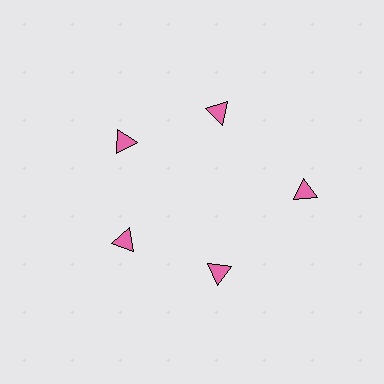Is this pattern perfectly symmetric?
No. The 5 pink triangles are arranged in a ring, but one element near the 3 o'clock position is pushed outward from the center, breaking the 5-fold rotational symmetry.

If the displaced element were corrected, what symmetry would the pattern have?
It would have 5-fold rotational symmetry — the pattern would map onto itself every 72 degrees.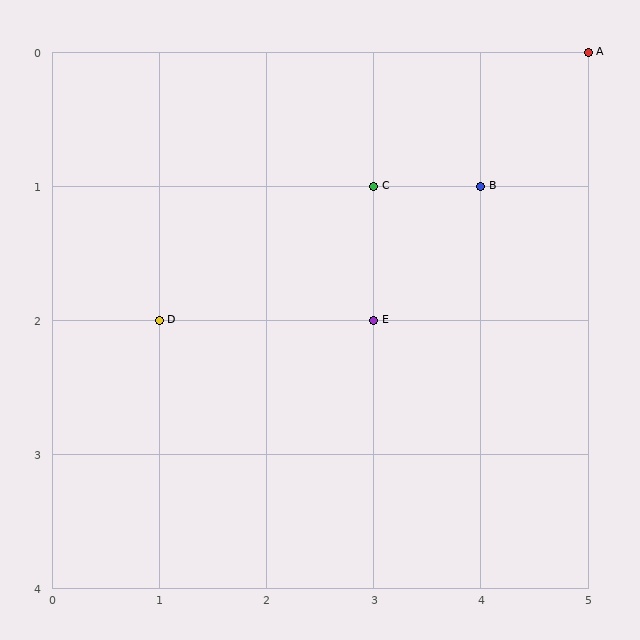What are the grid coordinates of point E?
Point E is at grid coordinates (3, 2).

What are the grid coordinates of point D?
Point D is at grid coordinates (1, 2).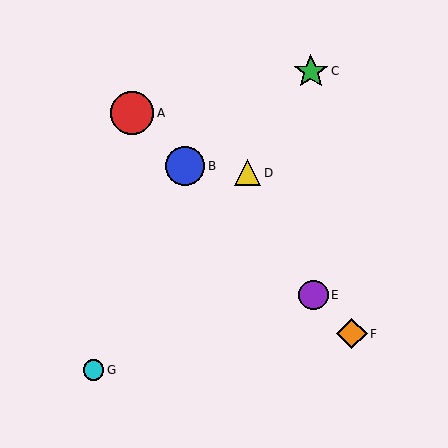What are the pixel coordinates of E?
Object E is at (314, 295).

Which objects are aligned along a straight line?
Objects A, B, E, F are aligned along a straight line.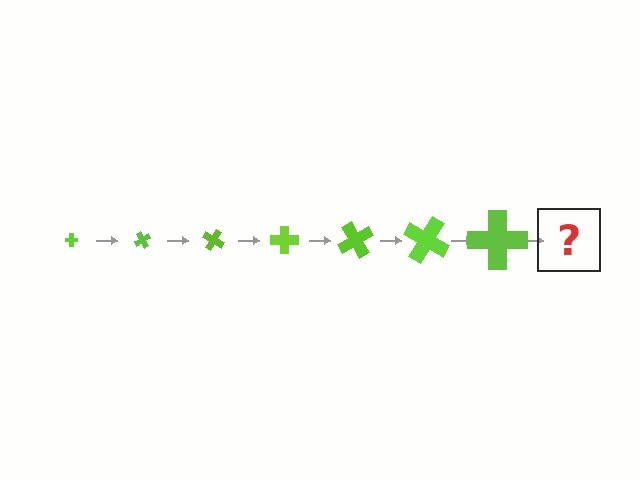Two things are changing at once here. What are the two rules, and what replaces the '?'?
The two rules are that the cross grows larger each step and it rotates 60 degrees each step. The '?' should be a cross, larger than the previous one and rotated 420 degrees from the start.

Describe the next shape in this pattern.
It should be a cross, larger than the previous one and rotated 420 degrees from the start.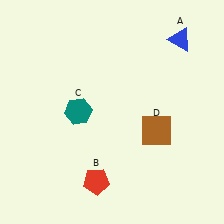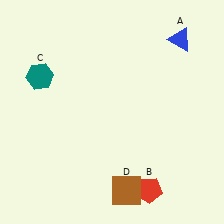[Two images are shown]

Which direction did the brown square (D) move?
The brown square (D) moved down.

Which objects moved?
The objects that moved are: the red pentagon (B), the teal hexagon (C), the brown square (D).